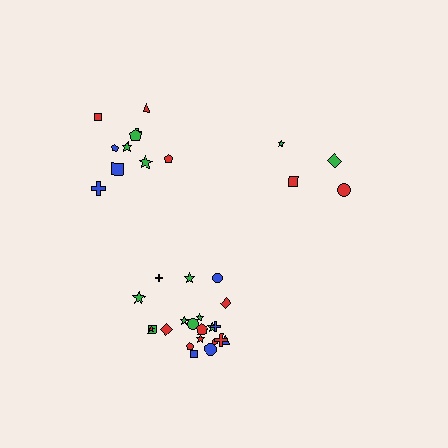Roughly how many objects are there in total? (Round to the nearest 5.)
Roughly 35 objects in total.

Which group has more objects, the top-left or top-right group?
The top-left group.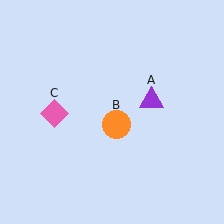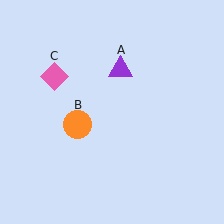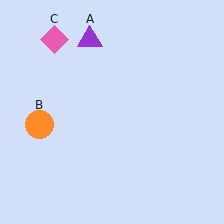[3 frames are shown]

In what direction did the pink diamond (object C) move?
The pink diamond (object C) moved up.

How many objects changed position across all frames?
3 objects changed position: purple triangle (object A), orange circle (object B), pink diamond (object C).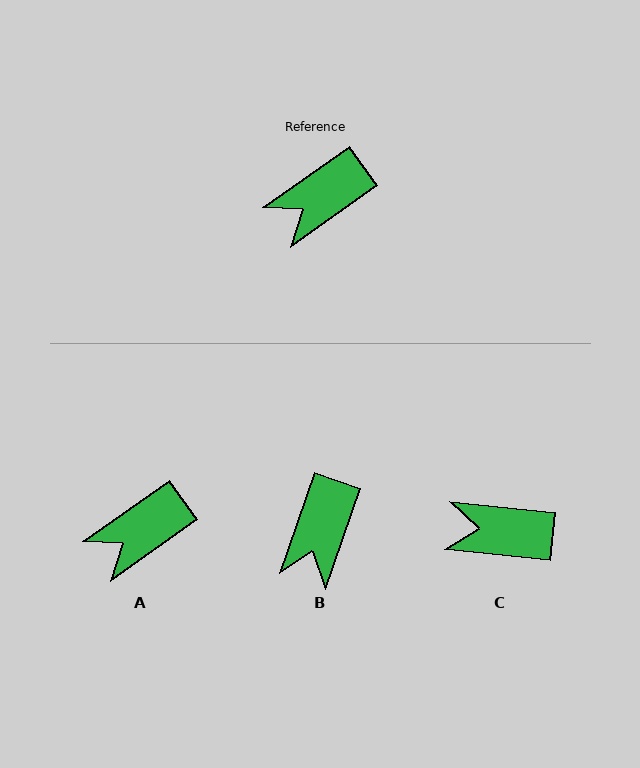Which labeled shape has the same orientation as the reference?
A.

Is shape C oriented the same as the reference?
No, it is off by about 41 degrees.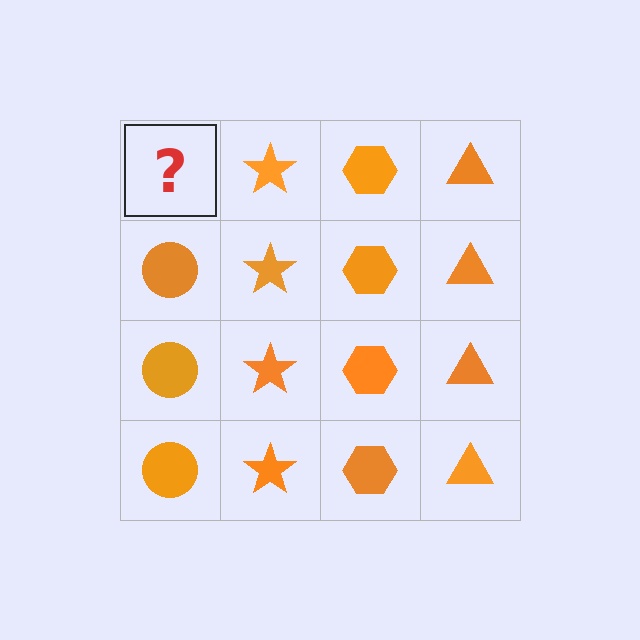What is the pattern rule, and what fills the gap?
The rule is that each column has a consistent shape. The gap should be filled with an orange circle.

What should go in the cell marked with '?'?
The missing cell should contain an orange circle.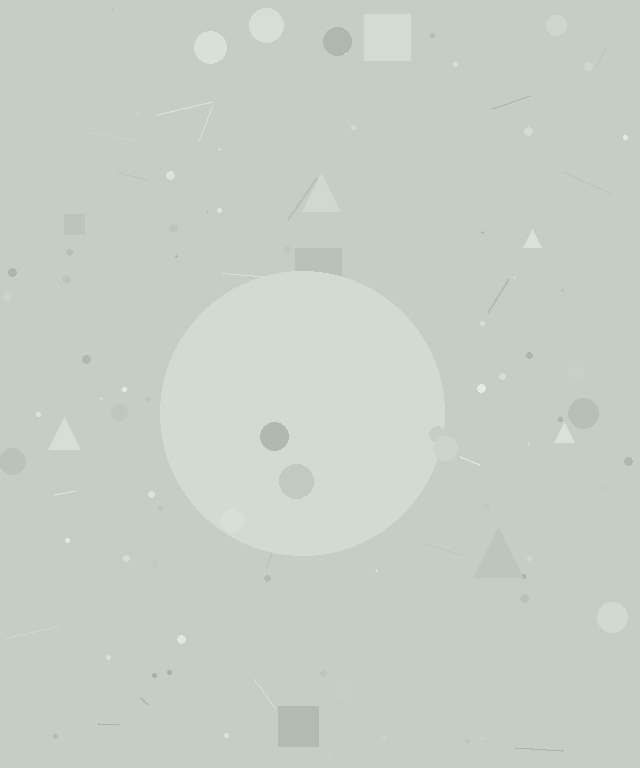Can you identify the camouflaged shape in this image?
The camouflaged shape is a circle.